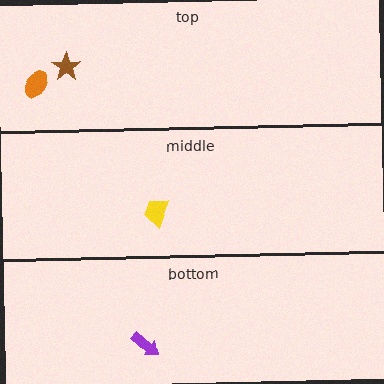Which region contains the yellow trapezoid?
The middle region.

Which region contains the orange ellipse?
The top region.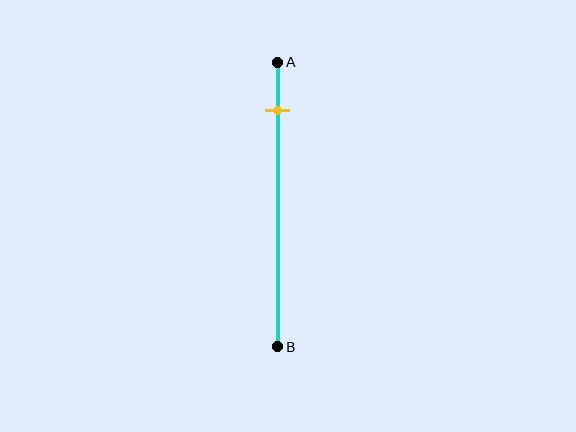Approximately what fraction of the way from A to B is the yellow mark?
The yellow mark is approximately 15% of the way from A to B.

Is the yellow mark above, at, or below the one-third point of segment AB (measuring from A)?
The yellow mark is above the one-third point of segment AB.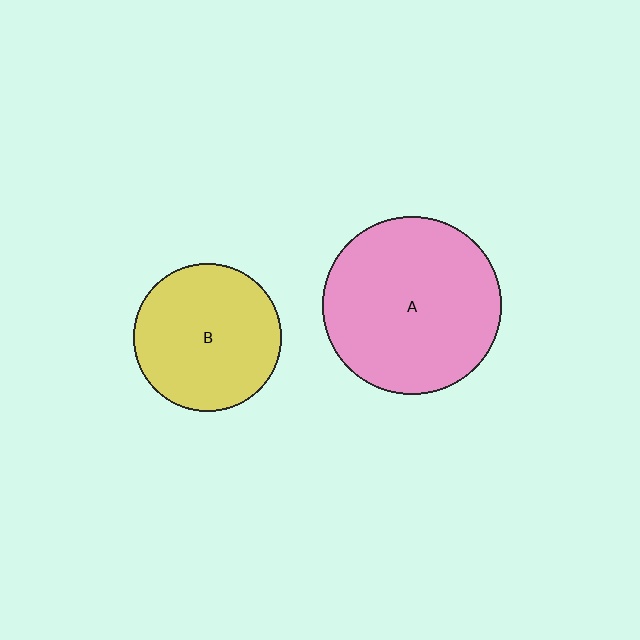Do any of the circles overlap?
No, none of the circles overlap.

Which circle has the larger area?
Circle A (pink).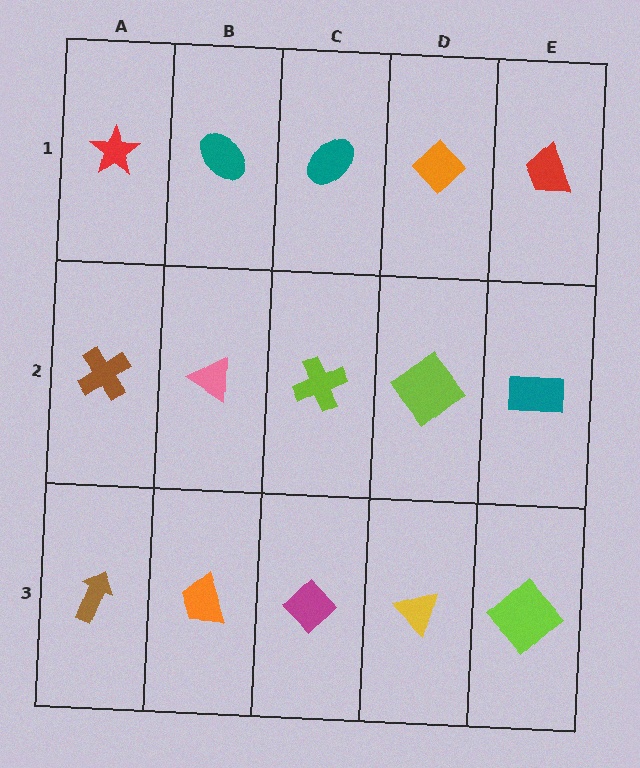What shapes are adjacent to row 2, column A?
A red star (row 1, column A), a brown arrow (row 3, column A), a pink triangle (row 2, column B).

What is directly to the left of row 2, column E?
A lime diamond.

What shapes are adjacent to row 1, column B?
A pink triangle (row 2, column B), a red star (row 1, column A), a teal ellipse (row 1, column C).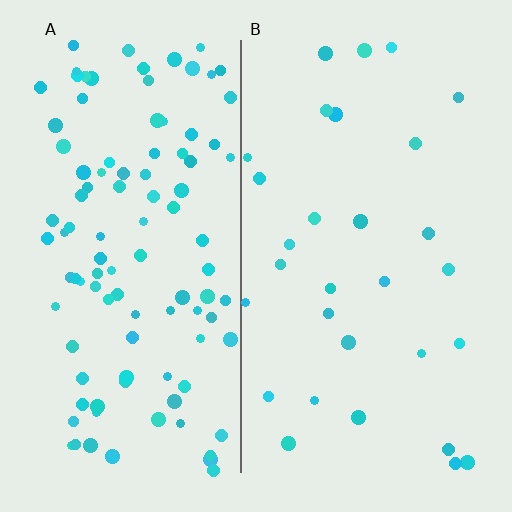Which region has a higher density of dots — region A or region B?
A (the left).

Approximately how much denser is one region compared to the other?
Approximately 3.6× — region A over region B.